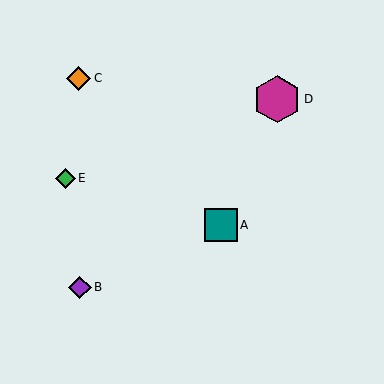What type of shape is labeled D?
Shape D is a magenta hexagon.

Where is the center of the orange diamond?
The center of the orange diamond is at (79, 78).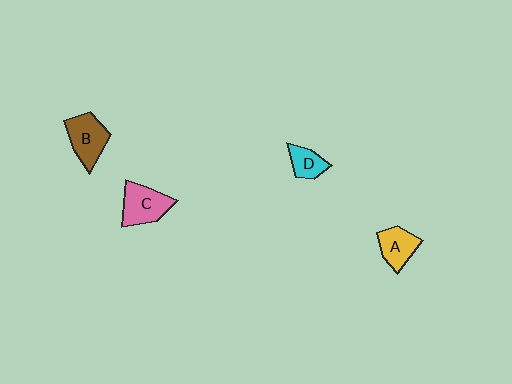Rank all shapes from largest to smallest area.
From largest to smallest: C (pink), B (brown), A (yellow), D (cyan).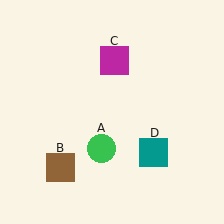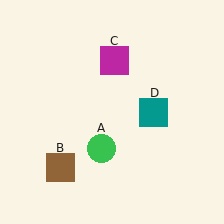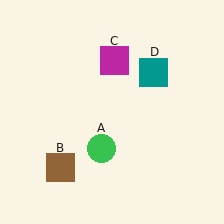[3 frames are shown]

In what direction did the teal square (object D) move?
The teal square (object D) moved up.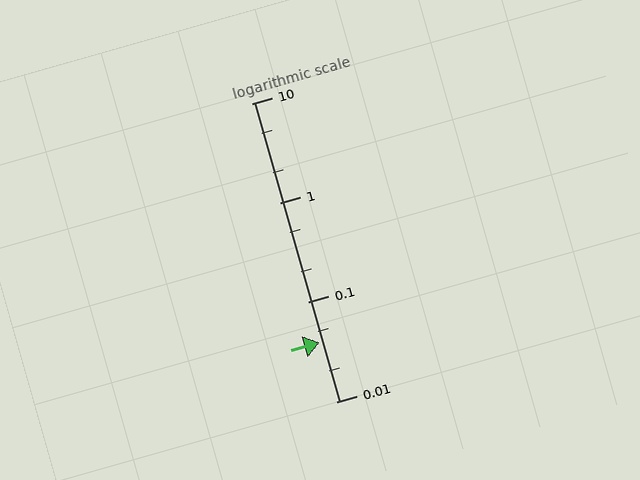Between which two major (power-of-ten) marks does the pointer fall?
The pointer is between 0.01 and 0.1.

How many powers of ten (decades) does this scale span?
The scale spans 3 decades, from 0.01 to 10.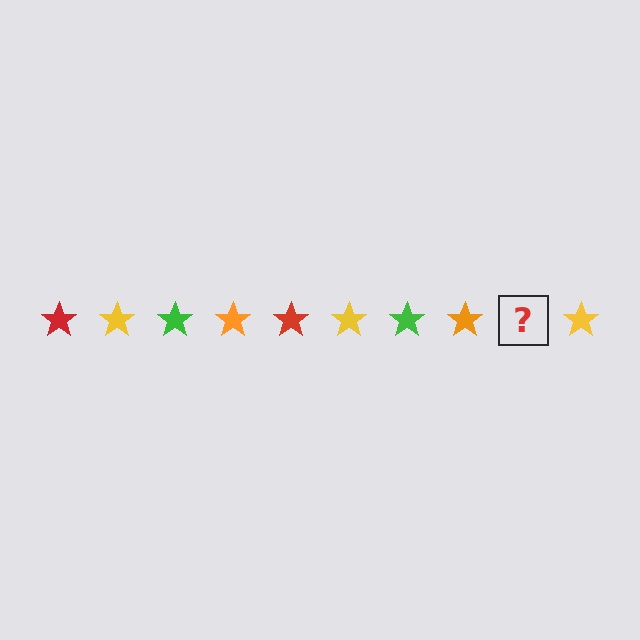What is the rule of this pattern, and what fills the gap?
The rule is that the pattern cycles through red, yellow, green, orange stars. The gap should be filled with a red star.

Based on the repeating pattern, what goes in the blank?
The blank should be a red star.